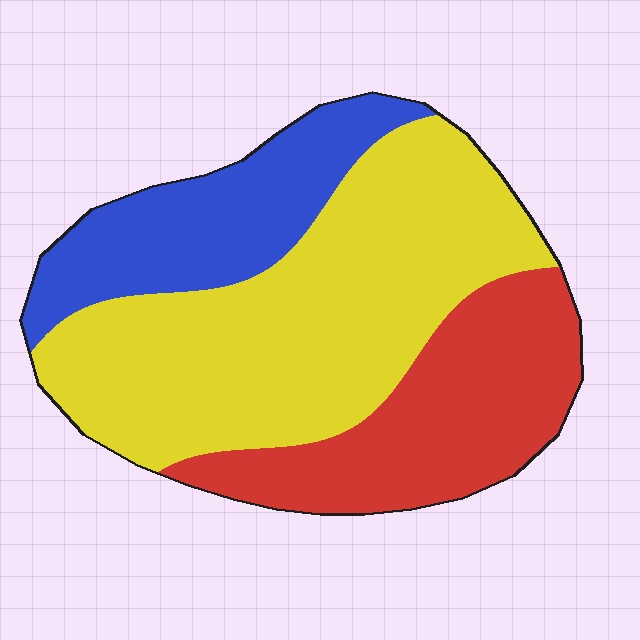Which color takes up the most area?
Yellow, at roughly 50%.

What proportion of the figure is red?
Red takes up about one quarter (1/4) of the figure.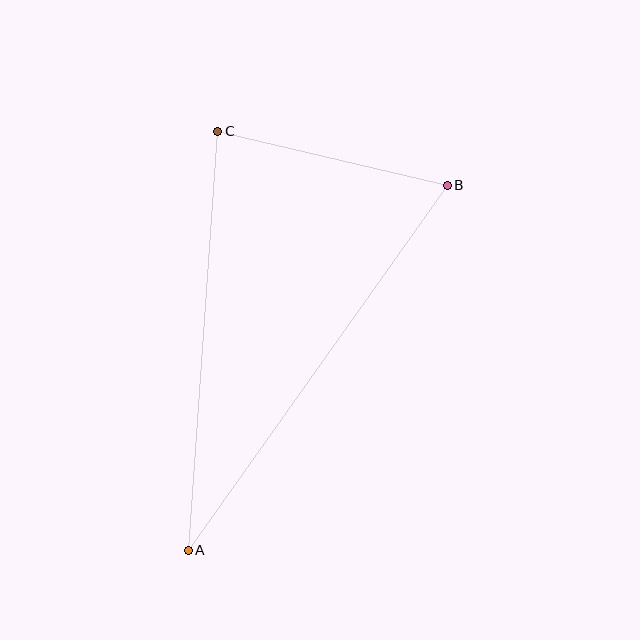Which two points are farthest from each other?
Points A and B are farthest from each other.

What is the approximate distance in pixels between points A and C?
The distance between A and C is approximately 420 pixels.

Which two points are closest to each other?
Points B and C are closest to each other.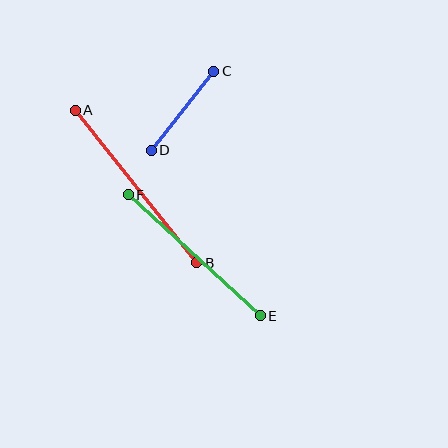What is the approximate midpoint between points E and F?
The midpoint is at approximately (194, 255) pixels.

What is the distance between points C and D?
The distance is approximately 101 pixels.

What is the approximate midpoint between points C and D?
The midpoint is at approximately (183, 111) pixels.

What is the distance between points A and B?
The distance is approximately 195 pixels.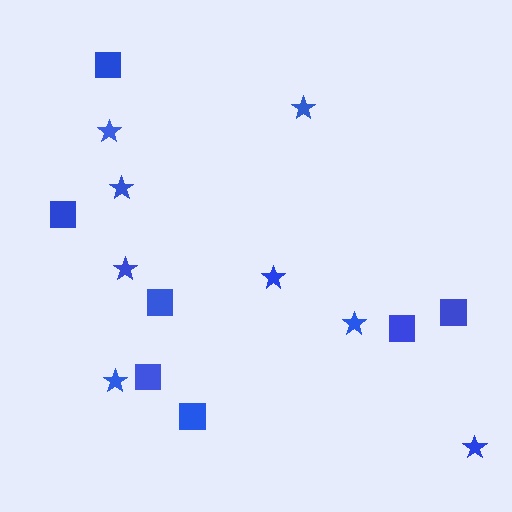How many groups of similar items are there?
There are 2 groups: one group of stars (8) and one group of squares (7).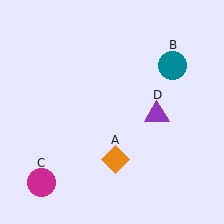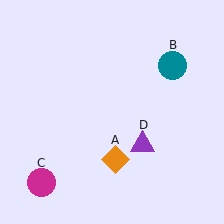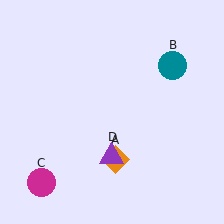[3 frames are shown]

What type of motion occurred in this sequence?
The purple triangle (object D) rotated clockwise around the center of the scene.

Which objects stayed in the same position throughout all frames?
Orange diamond (object A) and teal circle (object B) and magenta circle (object C) remained stationary.